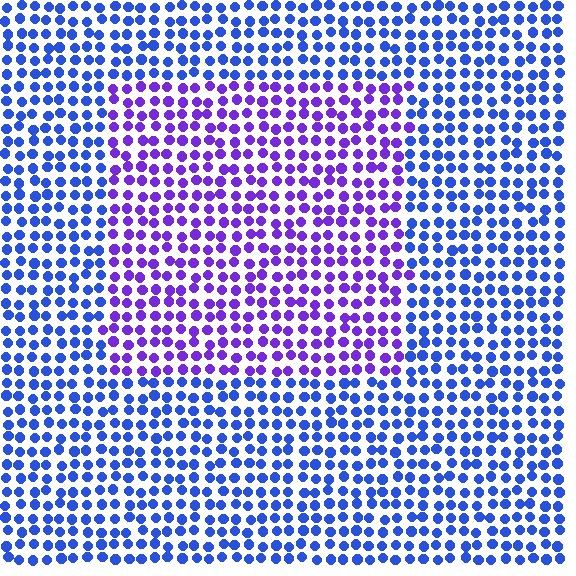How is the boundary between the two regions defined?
The boundary is defined purely by a slight shift in hue (about 40 degrees). Spacing, size, and orientation are identical on both sides.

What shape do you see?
I see a rectangle.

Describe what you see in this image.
The image is filled with small blue elements in a uniform arrangement. A rectangle-shaped region is visible where the elements are tinted to a slightly different hue, forming a subtle color boundary.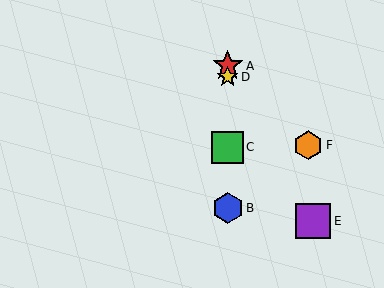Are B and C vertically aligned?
Yes, both are at x≈228.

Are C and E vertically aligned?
No, C is at x≈228 and E is at x≈313.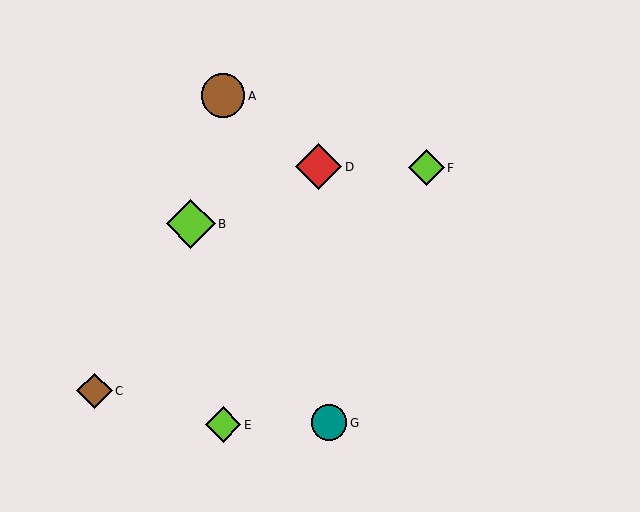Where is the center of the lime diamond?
The center of the lime diamond is at (191, 224).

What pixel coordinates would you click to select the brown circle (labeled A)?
Click at (223, 96) to select the brown circle A.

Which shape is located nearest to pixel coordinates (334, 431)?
The teal circle (labeled G) at (329, 423) is nearest to that location.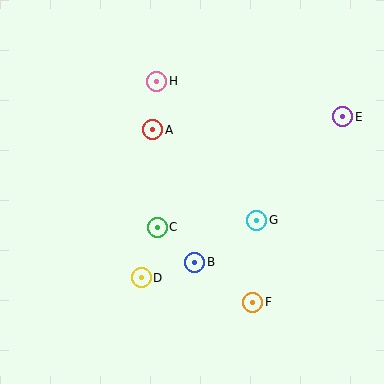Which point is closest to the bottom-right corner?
Point F is closest to the bottom-right corner.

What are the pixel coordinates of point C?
Point C is at (157, 227).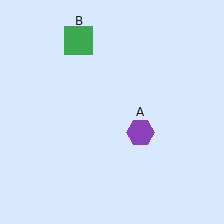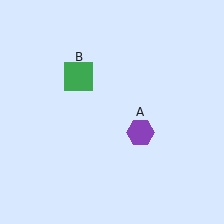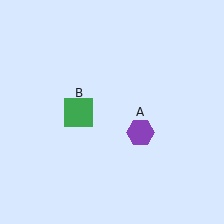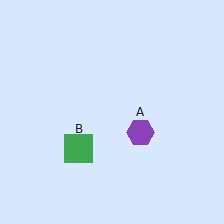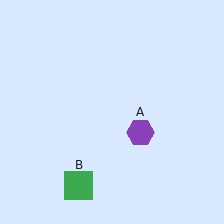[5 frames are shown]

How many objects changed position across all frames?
1 object changed position: green square (object B).